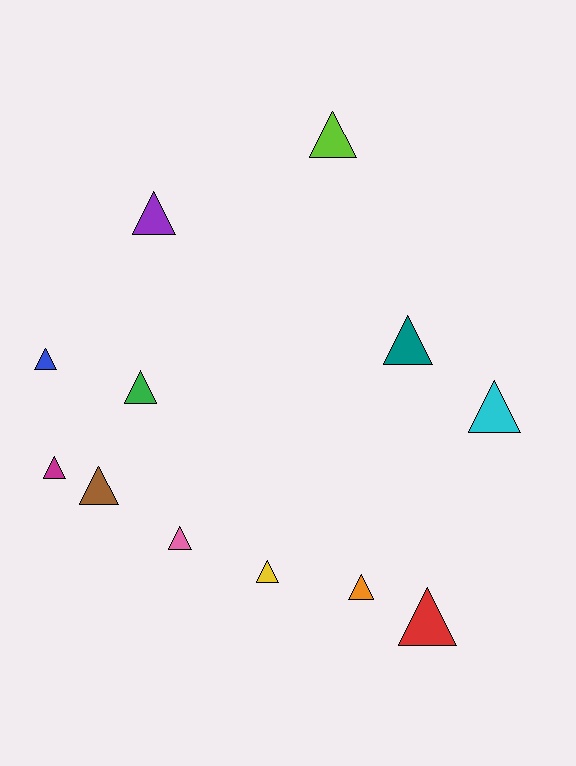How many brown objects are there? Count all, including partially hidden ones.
There is 1 brown object.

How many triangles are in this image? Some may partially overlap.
There are 12 triangles.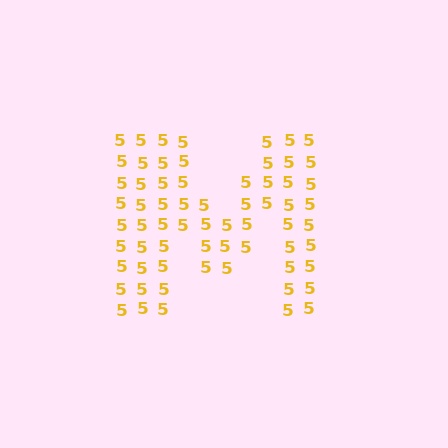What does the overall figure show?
The overall figure shows the letter M.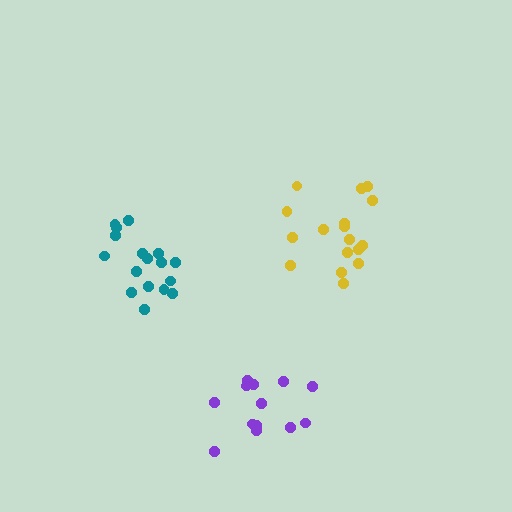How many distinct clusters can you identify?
There are 3 distinct clusters.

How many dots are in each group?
Group 1: 17 dots, Group 2: 17 dots, Group 3: 13 dots (47 total).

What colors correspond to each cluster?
The clusters are colored: teal, yellow, purple.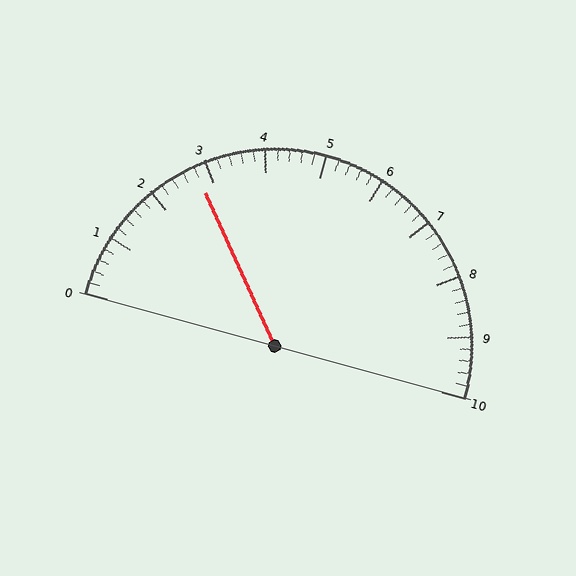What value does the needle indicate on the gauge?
The needle indicates approximately 2.8.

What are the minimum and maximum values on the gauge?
The gauge ranges from 0 to 10.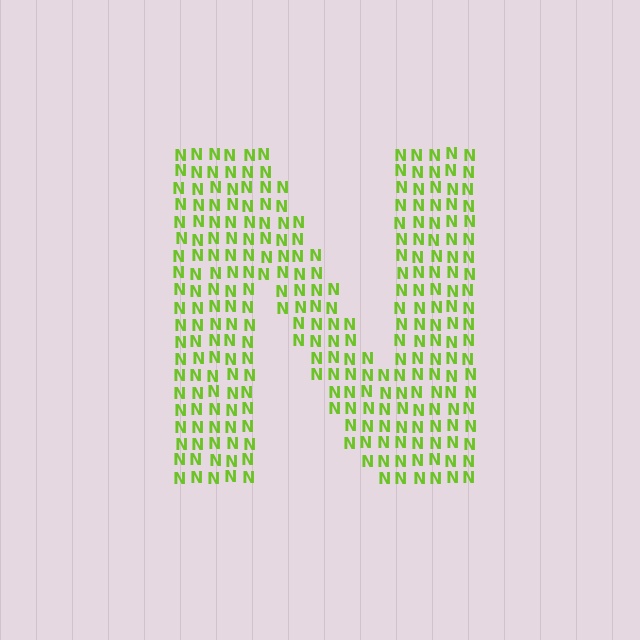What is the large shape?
The large shape is the letter N.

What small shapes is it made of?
It is made of small letter N's.